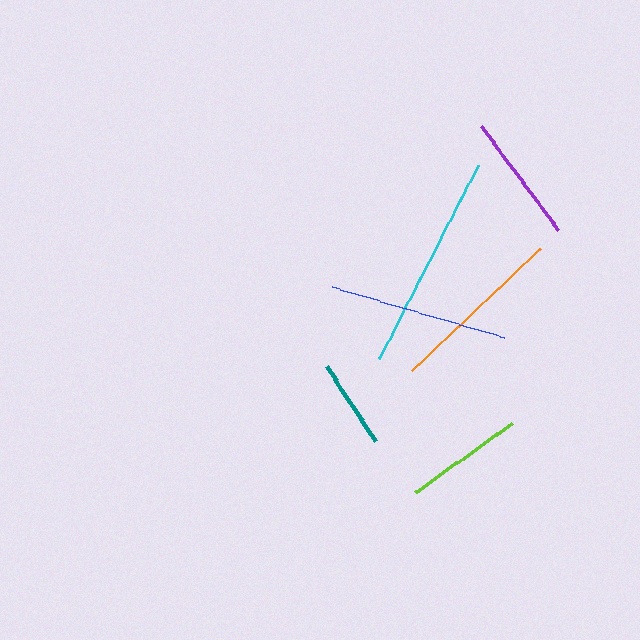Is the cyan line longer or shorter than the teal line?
The cyan line is longer than the teal line.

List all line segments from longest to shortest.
From longest to shortest: cyan, blue, orange, purple, lime, teal.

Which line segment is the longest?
The cyan line is the longest at approximately 218 pixels.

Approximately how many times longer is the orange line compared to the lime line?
The orange line is approximately 1.5 times the length of the lime line.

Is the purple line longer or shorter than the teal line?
The purple line is longer than the teal line.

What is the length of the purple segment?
The purple segment is approximately 129 pixels long.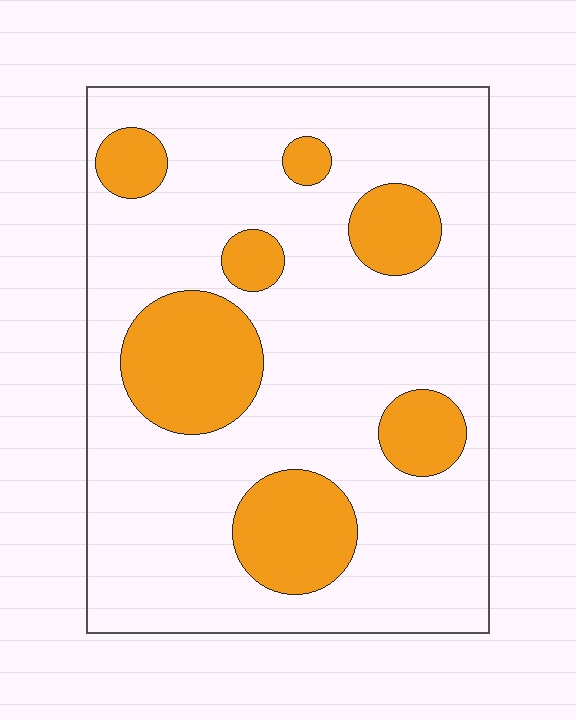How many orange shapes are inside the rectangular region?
7.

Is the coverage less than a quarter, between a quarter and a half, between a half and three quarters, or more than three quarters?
Less than a quarter.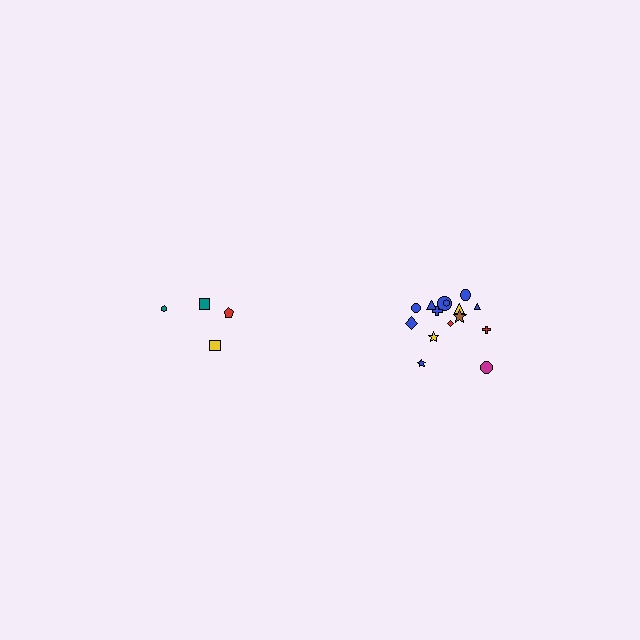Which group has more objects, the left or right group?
The right group.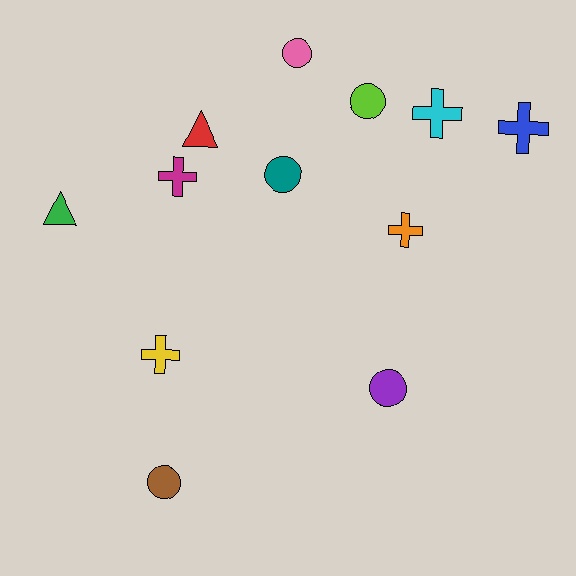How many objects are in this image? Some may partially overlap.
There are 12 objects.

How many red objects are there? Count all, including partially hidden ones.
There is 1 red object.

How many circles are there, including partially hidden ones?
There are 5 circles.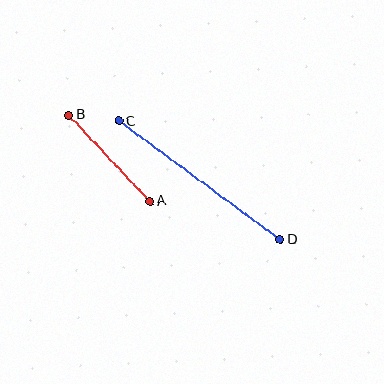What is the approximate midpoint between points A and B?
The midpoint is at approximately (109, 158) pixels.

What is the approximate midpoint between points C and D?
The midpoint is at approximately (199, 180) pixels.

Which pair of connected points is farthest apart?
Points C and D are farthest apart.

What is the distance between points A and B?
The distance is approximately 118 pixels.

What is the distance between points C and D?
The distance is approximately 200 pixels.